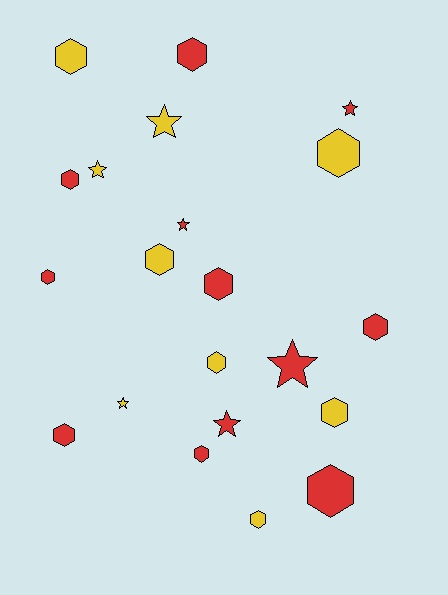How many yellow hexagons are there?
There are 6 yellow hexagons.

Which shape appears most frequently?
Hexagon, with 14 objects.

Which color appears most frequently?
Red, with 12 objects.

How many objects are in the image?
There are 21 objects.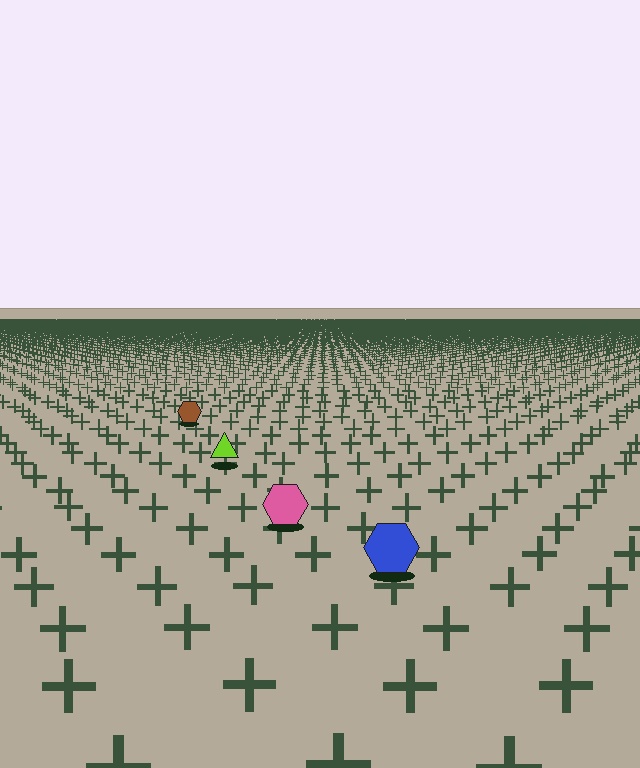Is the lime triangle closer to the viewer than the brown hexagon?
Yes. The lime triangle is closer — you can tell from the texture gradient: the ground texture is coarser near it.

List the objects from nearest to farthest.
From nearest to farthest: the blue hexagon, the pink hexagon, the lime triangle, the brown hexagon.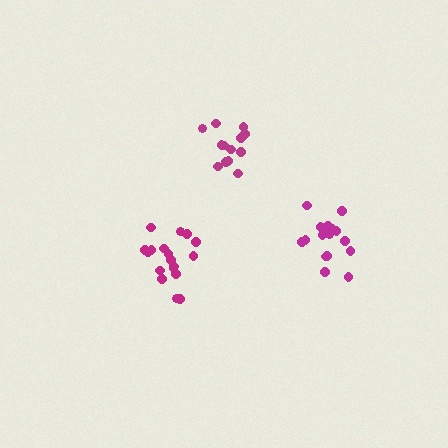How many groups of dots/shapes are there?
There are 3 groups.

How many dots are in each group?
Group 1: 18 dots, Group 2: 13 dots, Group 3: 18 dots (49 total).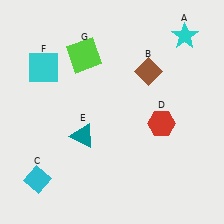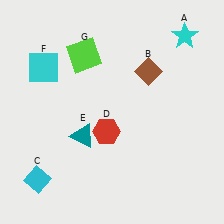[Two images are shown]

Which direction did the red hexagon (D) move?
The red hexagon (D) moved left.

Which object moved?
The red hexagon (D) moved left.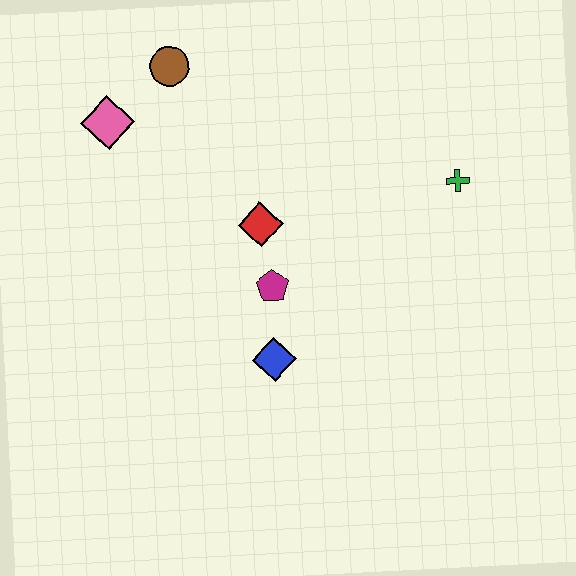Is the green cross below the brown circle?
Yes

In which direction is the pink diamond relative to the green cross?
The pink diamond is to the left of the green cross.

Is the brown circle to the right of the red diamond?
No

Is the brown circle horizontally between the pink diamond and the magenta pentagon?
Yes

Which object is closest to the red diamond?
The magenta pentagon is closest to the red diamond.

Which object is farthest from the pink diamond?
The green cross is farthest from the pink diamond.